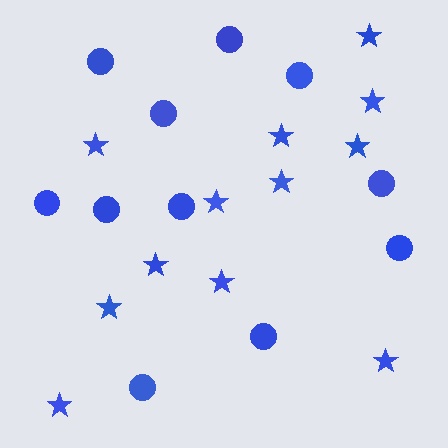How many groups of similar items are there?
There are 2 groups: one group of circles (11) and one group of stars (12).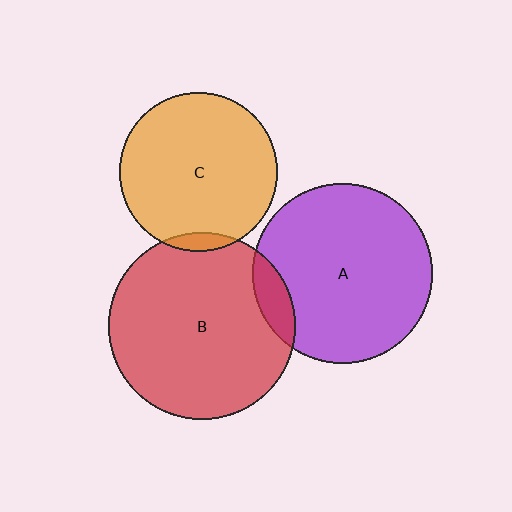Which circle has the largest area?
Circle B (red).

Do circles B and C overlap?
Yes.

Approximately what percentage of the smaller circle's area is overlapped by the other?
Approximately 5%.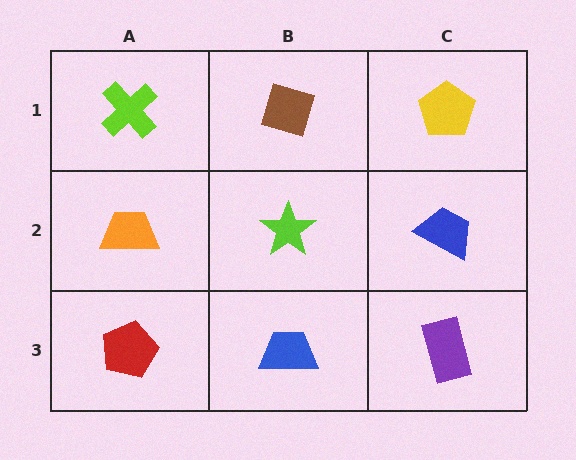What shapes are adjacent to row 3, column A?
An orange trapezoid (row 2, column A), a blue trapezoid (row 3, column B).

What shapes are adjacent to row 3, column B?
A lime star (row 2, column B), a red pentagon (row 3, column A), a purple rectangle (row 3, column C).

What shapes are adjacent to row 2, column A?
A lime cross (row 1, column A), a red pentagon (row 3, column A), a lime star (row 2, column B).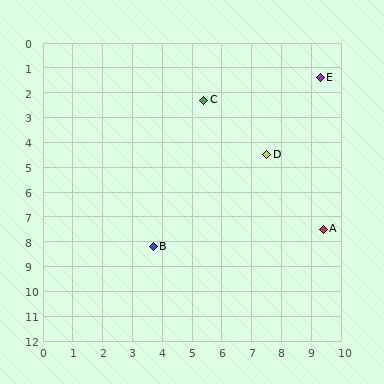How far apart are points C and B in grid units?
Points C and B are about 6.1 grid units apart.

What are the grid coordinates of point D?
Point D is at approximately (7.5, 4.5).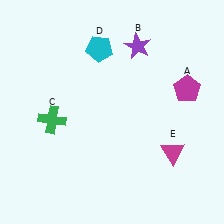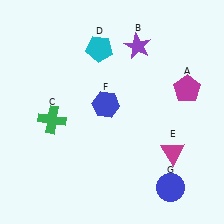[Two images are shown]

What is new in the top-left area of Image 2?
A blue hexagon (F) was added in the top-left area of Image 2.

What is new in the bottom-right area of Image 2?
A blue circle (G) was added in the bottom-right area of Image 2.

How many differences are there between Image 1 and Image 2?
There are 2 differences between the two images.